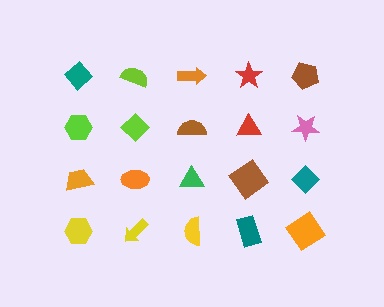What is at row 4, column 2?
A yellow arrow.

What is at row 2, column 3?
A brown semicircle.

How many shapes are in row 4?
5 shapes.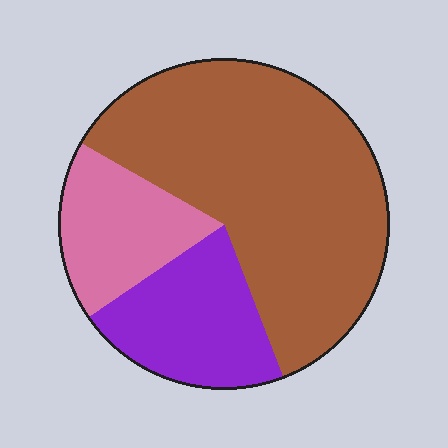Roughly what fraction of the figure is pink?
Pink takes up less than a quarter of the figure.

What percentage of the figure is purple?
Purple covers 21% of the figure.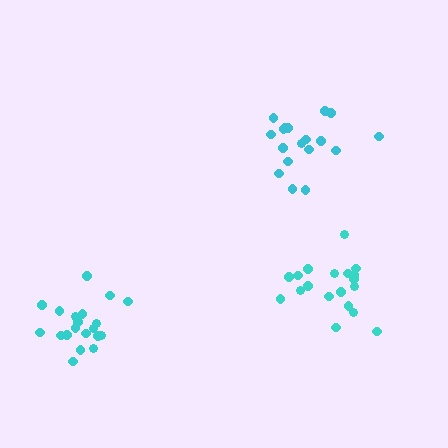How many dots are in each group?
Group 1: 18 dots, Group 2: 19 dots, Group 3: 20 dots (57 total).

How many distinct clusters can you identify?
There are 3 distinct clusters.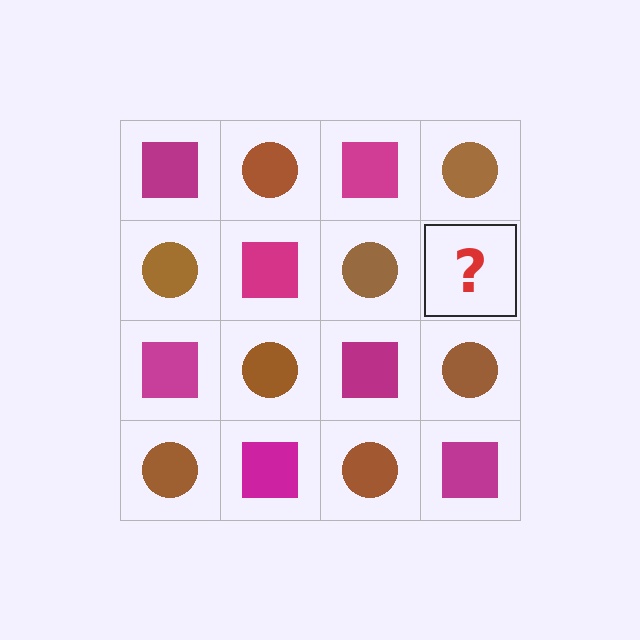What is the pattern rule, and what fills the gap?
The rule is that it alternates magenta square and brown circle in a checkerboard pattern. The gap should be filled with a magenta square.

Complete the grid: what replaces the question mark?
The question mark should be replaced with a magenta square.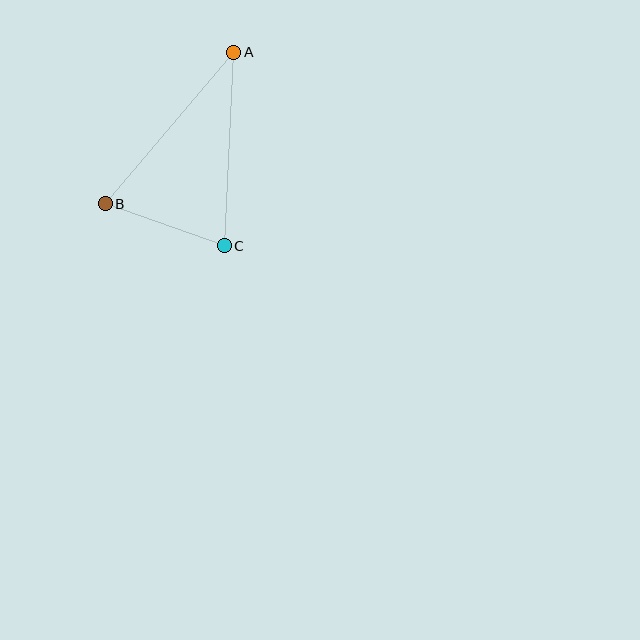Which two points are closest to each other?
Points B and C are closest to each other.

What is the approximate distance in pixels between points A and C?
The distance between A and C is approximately 194 pixels.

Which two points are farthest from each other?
Points A and B are farthest from each other.